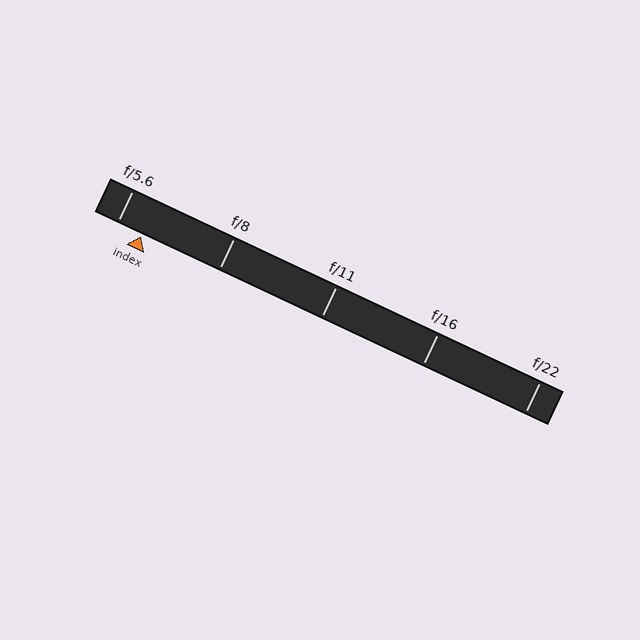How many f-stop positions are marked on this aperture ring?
There are 5 f-stop positions marked.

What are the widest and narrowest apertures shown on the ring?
The widest aperture shown is f/5.6 and the narrowest is f/22.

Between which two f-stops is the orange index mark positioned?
The index mark is between f/5.6 and f/8.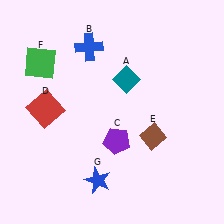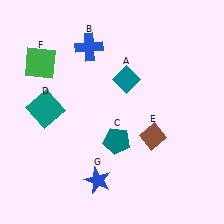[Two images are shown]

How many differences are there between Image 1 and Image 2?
There are 2 differences between the two images.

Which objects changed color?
C changed from purple to teal. D changed from red to teal.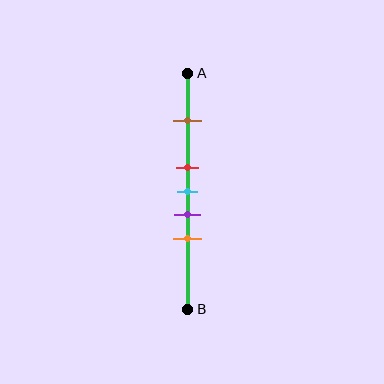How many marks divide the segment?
There are 5 marks dividing the segment.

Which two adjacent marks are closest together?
The red and cyan marks are the closest adjacent pair.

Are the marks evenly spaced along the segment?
No, the marks are not evenly spaced.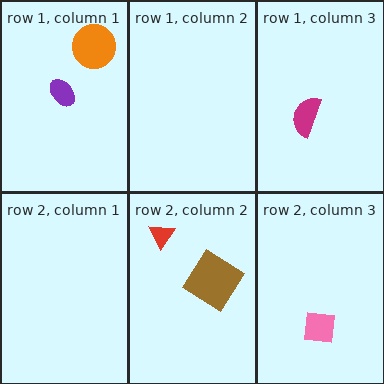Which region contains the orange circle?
The row 1, column 1 region.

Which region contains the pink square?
The row 2, column 3 region.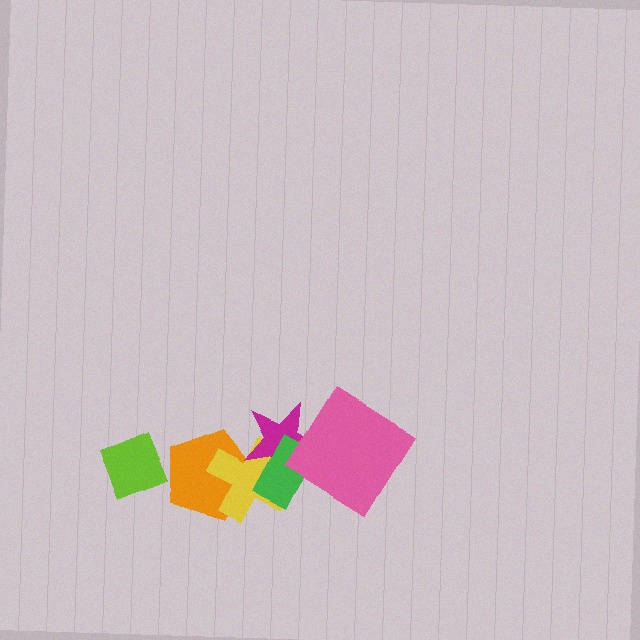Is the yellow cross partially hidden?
Yes, it is partially covered by another shape.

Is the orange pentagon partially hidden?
Yes, it is partially covered by another shape.